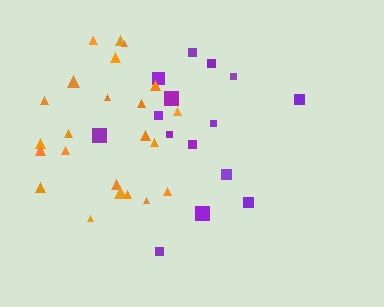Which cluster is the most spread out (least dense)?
Purple.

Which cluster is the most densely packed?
Orange.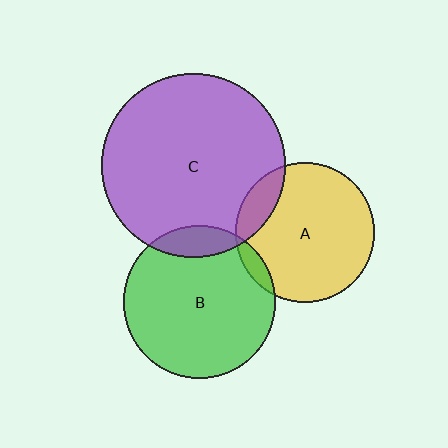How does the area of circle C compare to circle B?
Approximately 1.5 times.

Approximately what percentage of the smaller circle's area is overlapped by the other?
Approximately 10%.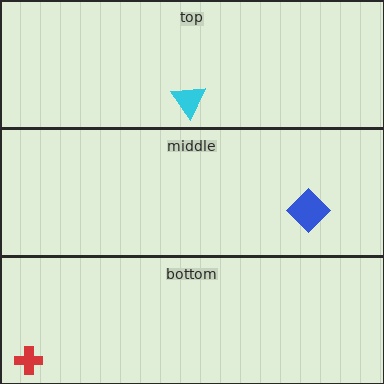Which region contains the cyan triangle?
The top region.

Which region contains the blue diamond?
The middle region.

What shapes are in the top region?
The cyan triangle.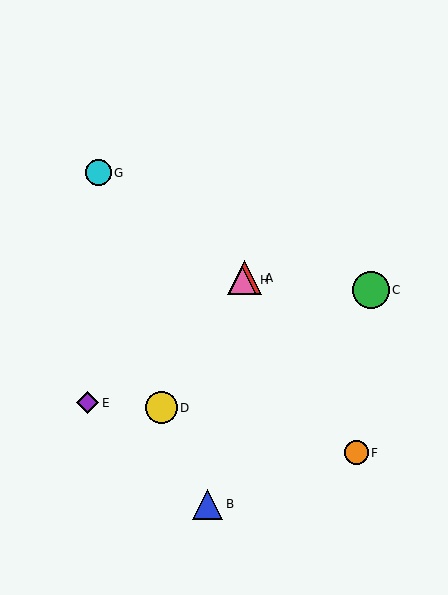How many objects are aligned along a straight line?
3 objects (A, D, H) are aligned along a straight line.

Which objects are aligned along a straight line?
Objects A, D, H are aligned along a straight line.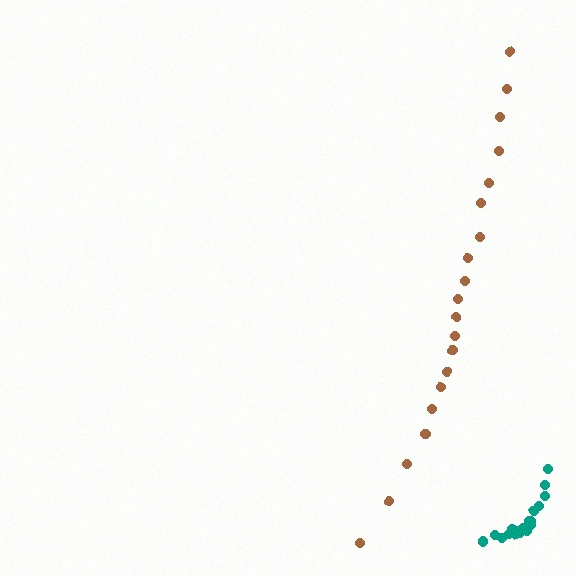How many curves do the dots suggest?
There are 2 distinct paths.